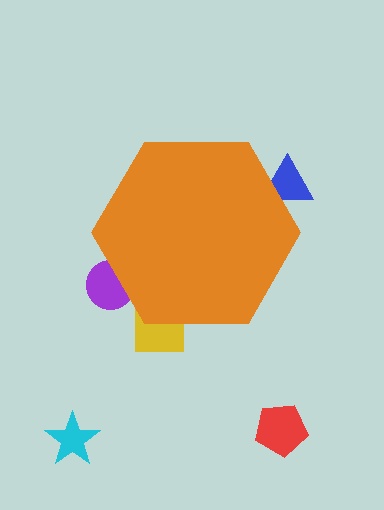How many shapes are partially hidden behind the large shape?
3 shapes are partially hidden.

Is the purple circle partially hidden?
Yes, the purple circle is partially hidden behind the orange hexagon.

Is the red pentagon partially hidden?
No, the red pentagon is fully visible.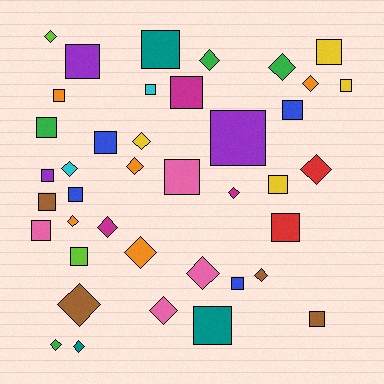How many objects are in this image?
There are 40 objects.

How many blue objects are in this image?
There are 4 blue objects.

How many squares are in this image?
There are 22 squares.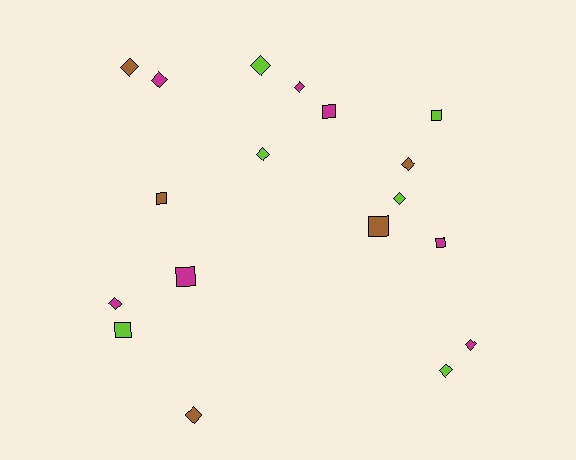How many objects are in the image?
There are 18 objects.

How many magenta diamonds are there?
There are 4 magenta diamonds.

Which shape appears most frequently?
Diamond, with 11 objects.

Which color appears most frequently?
Magenta, with 7 objects.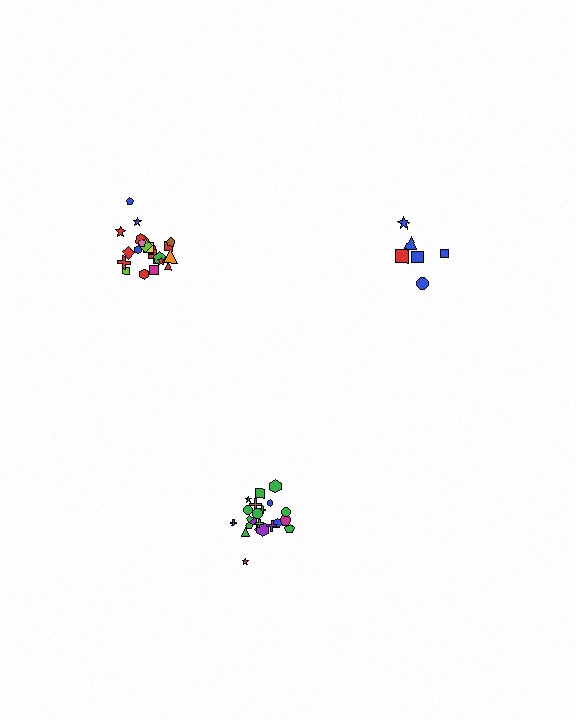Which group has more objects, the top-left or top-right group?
The top-left group.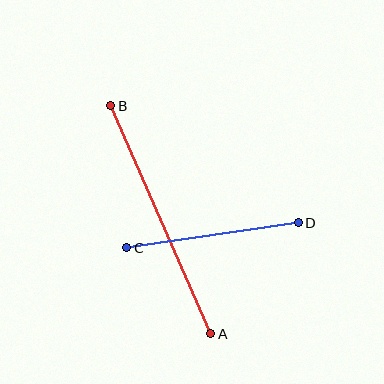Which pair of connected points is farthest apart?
Points A and B are farthest apart.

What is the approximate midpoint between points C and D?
The midpoint is at approximately (212, 235) pixels.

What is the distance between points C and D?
The distance is approximately 173 pixels.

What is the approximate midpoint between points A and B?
The midpoint is at approximately (161, 220) pixels.